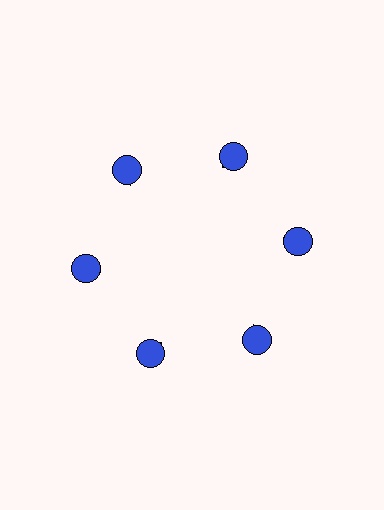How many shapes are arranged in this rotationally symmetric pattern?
There are 12 shapes, arranged in 6 groups of 2.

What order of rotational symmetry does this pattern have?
This pattern has 6-fold rotational symmetry.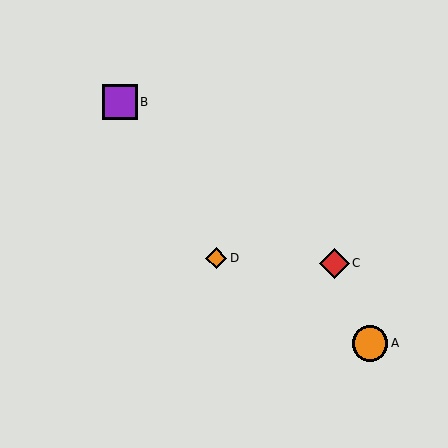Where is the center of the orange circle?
The center of the orange circle is at (370, 343).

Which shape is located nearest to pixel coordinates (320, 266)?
The red diamond (labeled C) at (334, 264) is nearest to that location.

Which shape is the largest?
The orange circle (labeled A) is the largest.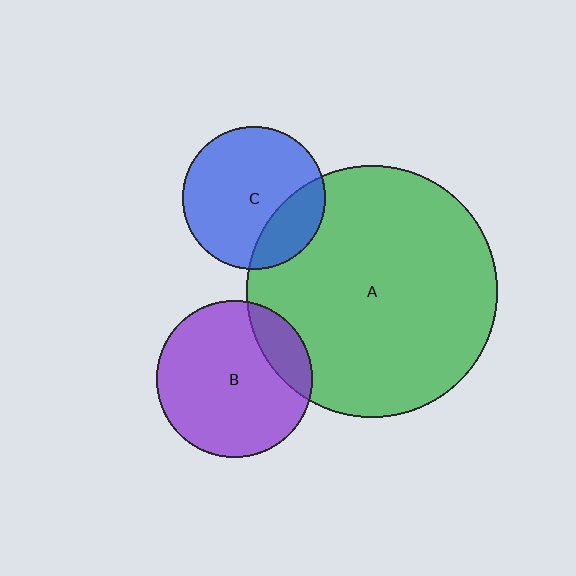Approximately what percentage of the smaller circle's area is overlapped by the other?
Approximately 15%.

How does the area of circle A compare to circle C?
Approximately 3.1 times.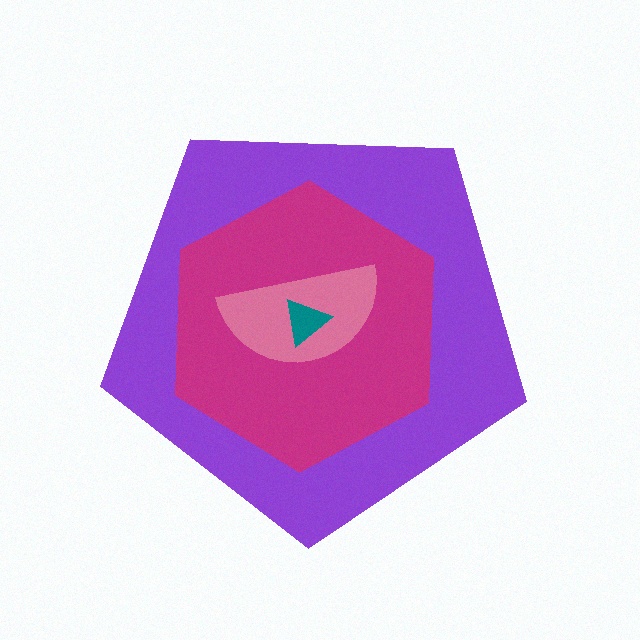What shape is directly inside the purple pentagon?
The magenta hexagon.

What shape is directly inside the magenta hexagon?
The pink semicircle.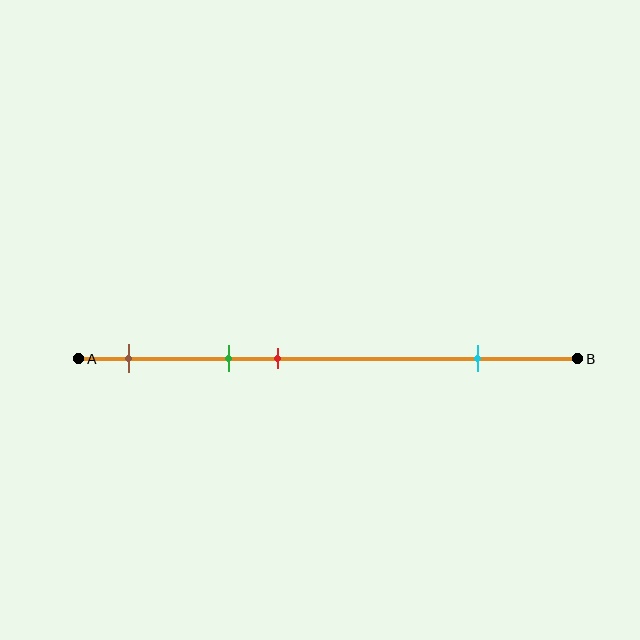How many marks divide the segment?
There are 4 marks dividing the segment.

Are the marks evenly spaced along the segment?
No, the marks are not evenly spaced.